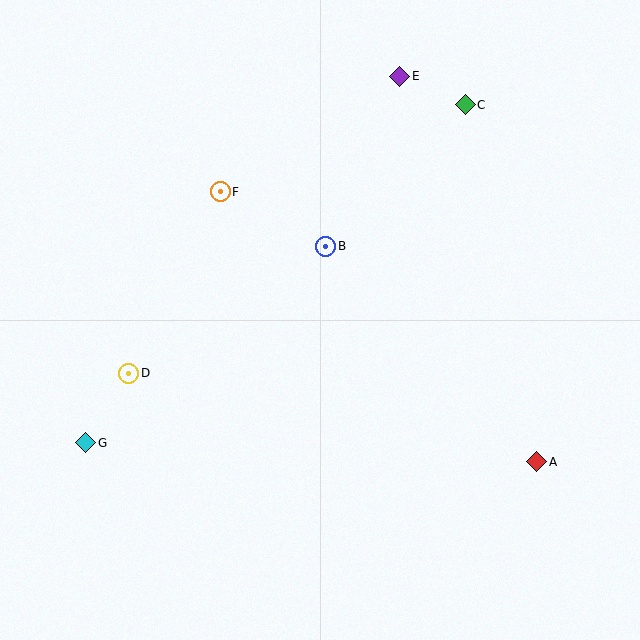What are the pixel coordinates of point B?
Point B is at (326, 246).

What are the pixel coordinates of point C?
Point C is at (465, 105).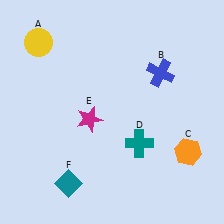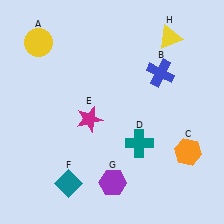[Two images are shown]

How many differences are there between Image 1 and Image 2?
There are 2 differences between the two images.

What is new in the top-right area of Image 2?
A yellow triangle (H) was added in the top-right area of Image 2.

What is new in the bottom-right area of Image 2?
A purple hexagon (G) was added in the bottom-right area of Image 2.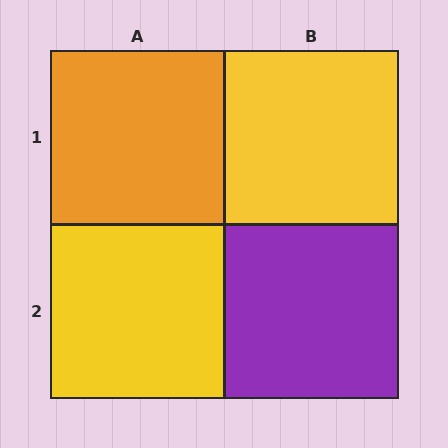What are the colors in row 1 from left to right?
Orange, yellow.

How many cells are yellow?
2 cells are yellow.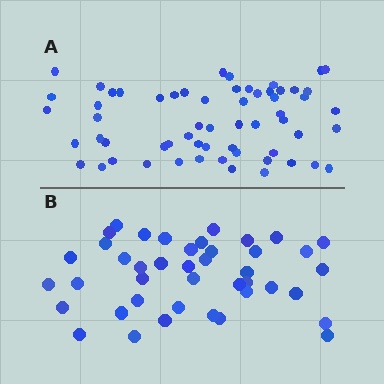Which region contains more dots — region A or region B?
Region A (the top region) has more dots.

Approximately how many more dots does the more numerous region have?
Region A has approximately 20 more dots than region B.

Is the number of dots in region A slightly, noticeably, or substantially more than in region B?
Region A has noticeably more, but not dramatically so. The ratio is roughly 1.4 to 1.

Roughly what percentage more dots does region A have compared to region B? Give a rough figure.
About 45% more.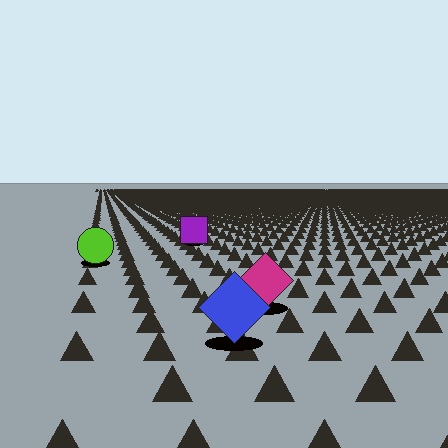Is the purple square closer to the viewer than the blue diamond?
No. The blue diamond is closer — you can tell from the texture gradient: the ground texture is coarser near it.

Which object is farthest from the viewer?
The purple square is farthest from the viewer. It appears smaller and the ground texture around it is denser.